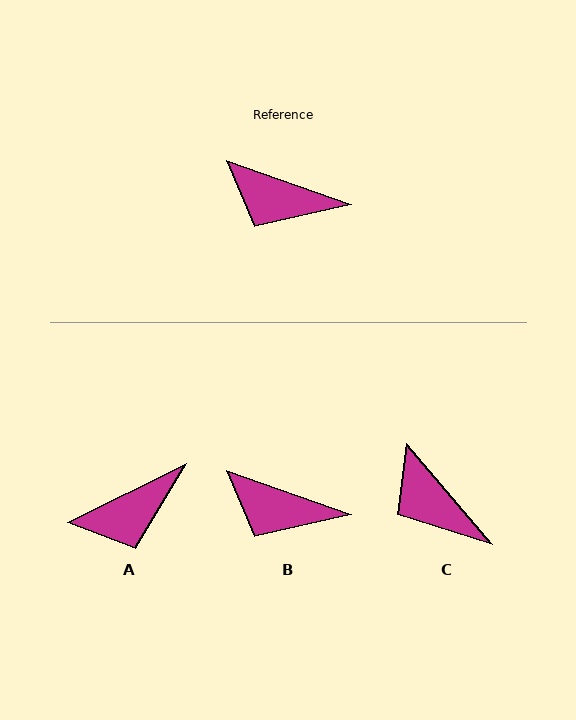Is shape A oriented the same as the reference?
No, it is off by about 46 degrees.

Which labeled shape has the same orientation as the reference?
B.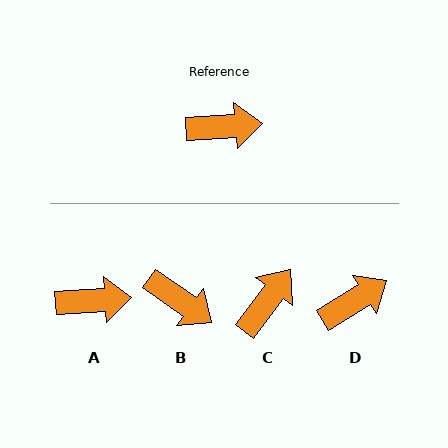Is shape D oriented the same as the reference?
No, it is off by about 28 degrees.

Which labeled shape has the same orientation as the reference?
A.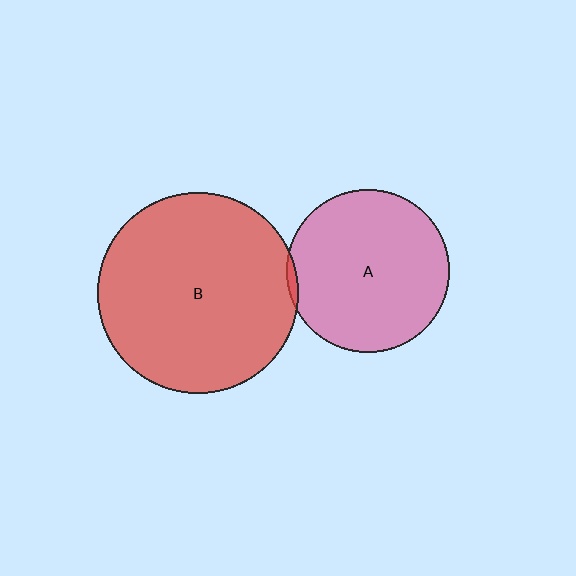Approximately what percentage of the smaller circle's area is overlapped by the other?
Approximately 5%.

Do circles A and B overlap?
Yes.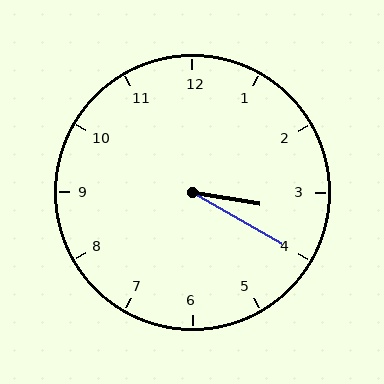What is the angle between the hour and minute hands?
Approximately 20 degrees.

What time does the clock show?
3:20.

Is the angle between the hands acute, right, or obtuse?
It is acute.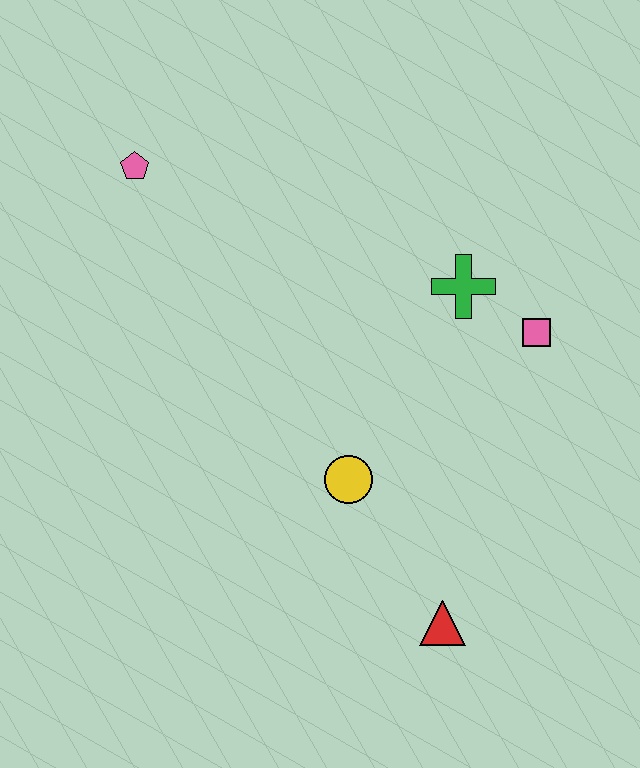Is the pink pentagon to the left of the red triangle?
Yes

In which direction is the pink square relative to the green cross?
The pink square is to the right of the green cross.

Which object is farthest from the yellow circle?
The pink pentagon is farthest from the yellow circle.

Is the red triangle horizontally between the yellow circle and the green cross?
Yes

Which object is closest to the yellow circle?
The red triangle is closest to the yellow circle.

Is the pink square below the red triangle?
No